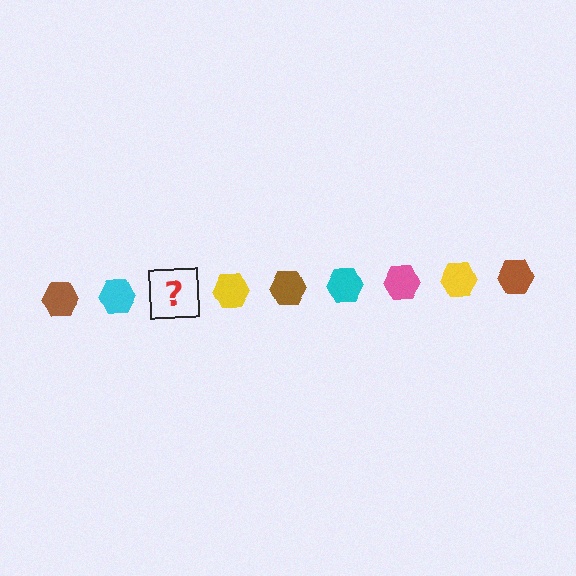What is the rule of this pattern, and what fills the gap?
The rule is that the pattern cycles through brown, cyan, pink, yellow hexagons. The gap should be filled with a pink hexagon.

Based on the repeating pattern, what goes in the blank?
The blank should be a pink hexagon.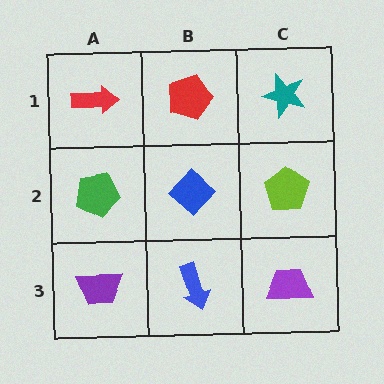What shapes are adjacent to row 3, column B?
A blue diamond (row 2, column B), a purple trapezoid (row 3, column A), a purple trapezoid (row 3, column C).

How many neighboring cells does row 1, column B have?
3.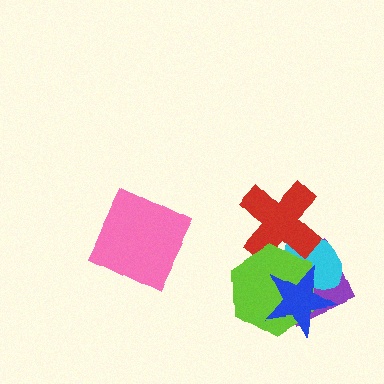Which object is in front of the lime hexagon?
The blue star is in front of the lime hexagon.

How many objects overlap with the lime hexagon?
4 objects overlap with the lime hexagon.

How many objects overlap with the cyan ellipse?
4 objects overlap with the cyan ellipse.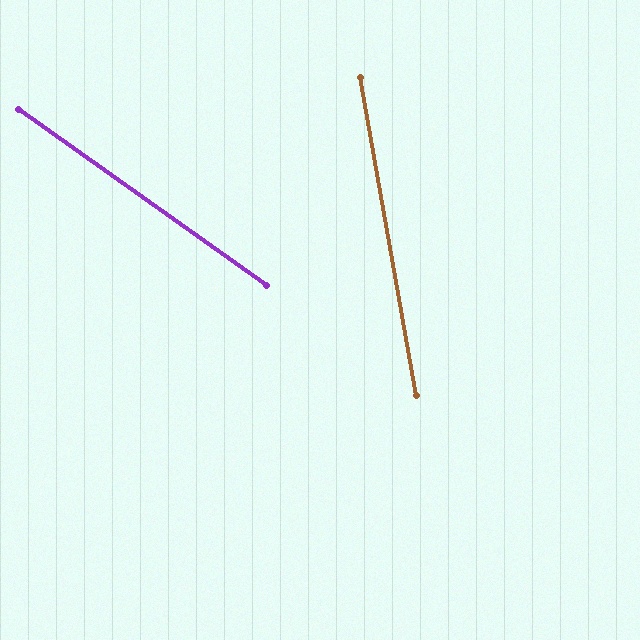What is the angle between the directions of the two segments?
Approximately 45 degrees.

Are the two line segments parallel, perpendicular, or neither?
Neither parallel nor perpendicular — they differ by about 45°.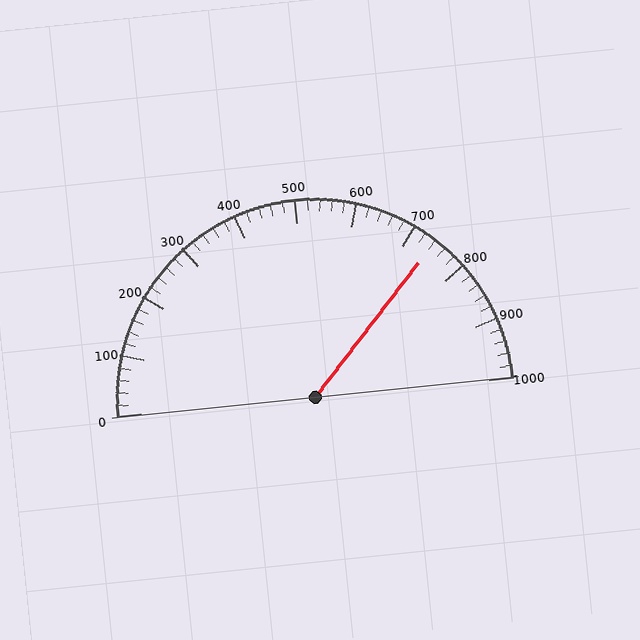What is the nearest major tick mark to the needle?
The nearest major tick mark is 700.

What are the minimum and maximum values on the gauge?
The gauge ranges from 0 to 1000.